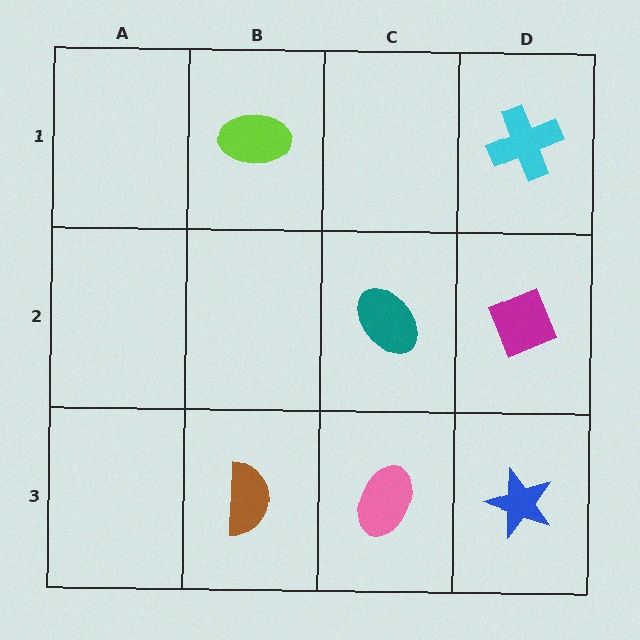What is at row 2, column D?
A magenta diamond.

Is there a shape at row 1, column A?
No, that cell is empty.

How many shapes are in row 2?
2 shapes.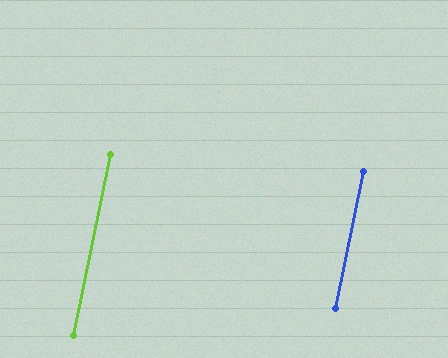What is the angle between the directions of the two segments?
Approximately 0 degrees.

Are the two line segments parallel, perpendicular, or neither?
Parallel — their directions differ by only 0.2°.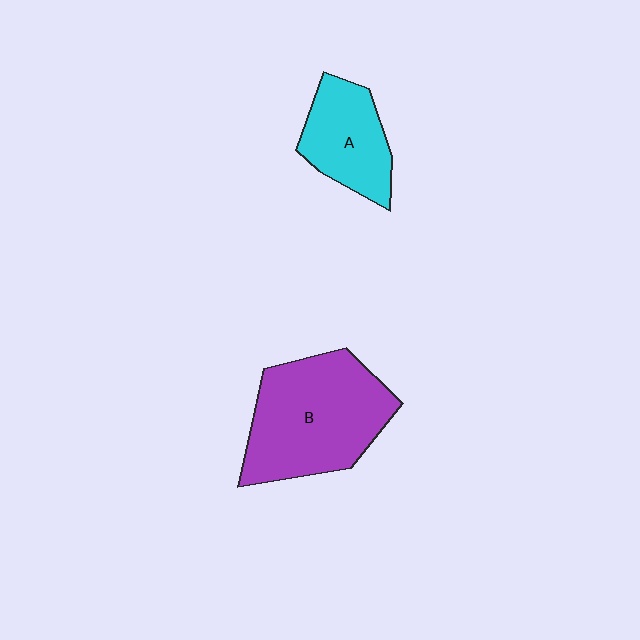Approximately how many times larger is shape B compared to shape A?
Approximately 1.8 times.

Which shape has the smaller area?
Shape A (cyan).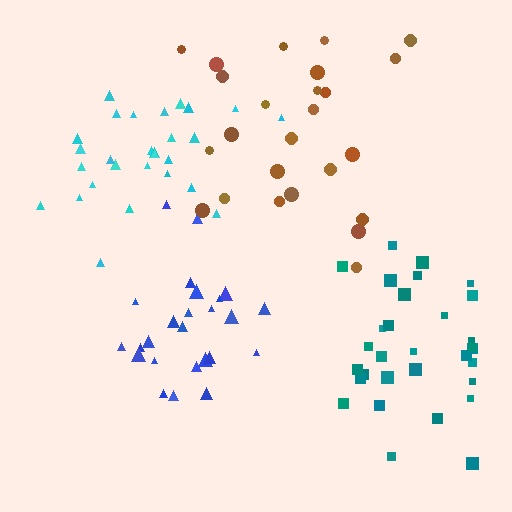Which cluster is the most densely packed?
Teal.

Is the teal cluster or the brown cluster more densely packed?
Teal.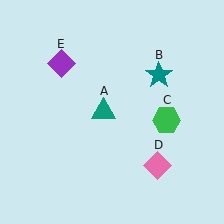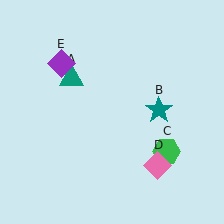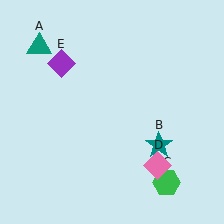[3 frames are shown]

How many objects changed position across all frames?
3 objects changed position: teal triangle (object A), teal star (object B), green hexagon (object C).